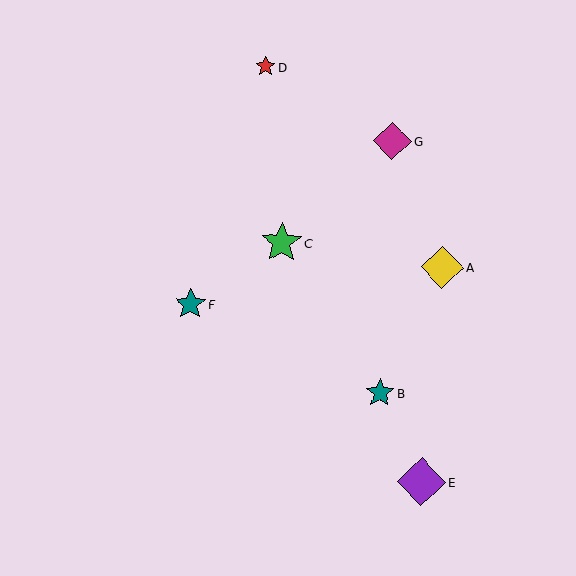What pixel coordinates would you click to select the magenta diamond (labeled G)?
Click at (392, 141) to select the magenta diamond G.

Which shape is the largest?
The purple diamond (labeled E) is the largest.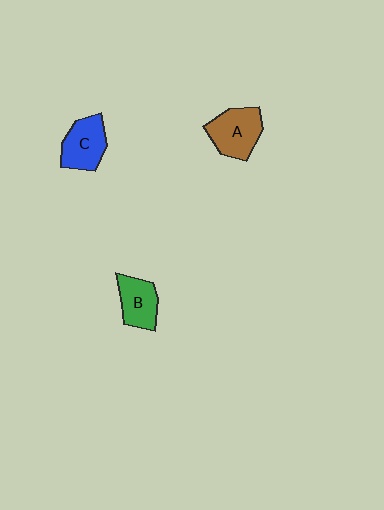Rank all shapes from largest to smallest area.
From largest to smallest: A (brown), C (blue), B (green).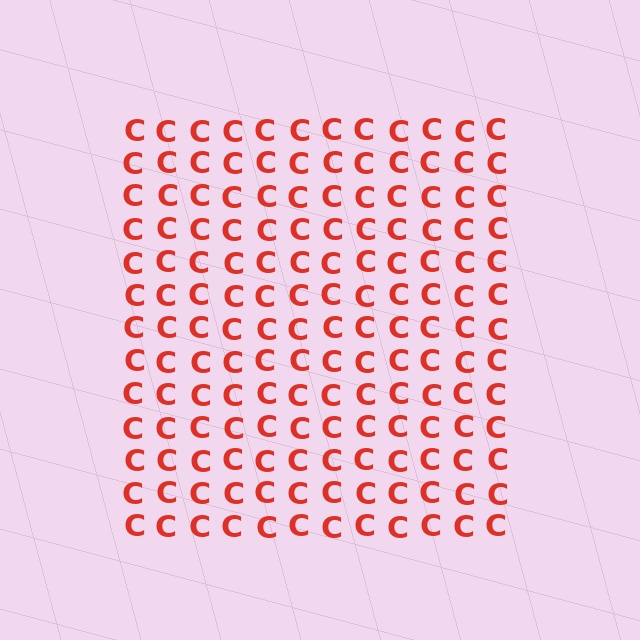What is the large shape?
The large shape is a square.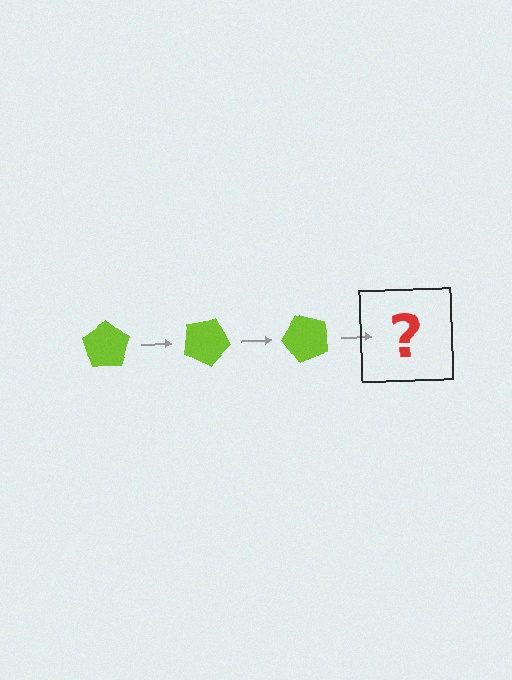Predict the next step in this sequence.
The next step is a lime pentagon rotated 75 degrees.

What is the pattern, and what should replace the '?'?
The pattern is that the pentagon rotates 25 degrees each step. The '?' should be a lime pentagon rotated 75 degrees.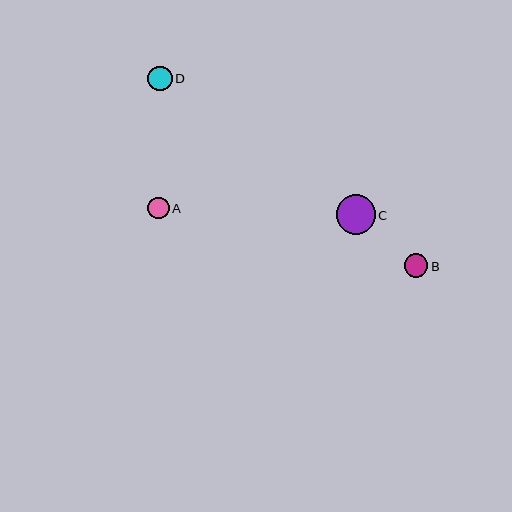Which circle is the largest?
Circle C is the largest with a size of approximately 39 pixels.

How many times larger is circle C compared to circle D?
Circle C is approximately 1.6 times the size of circle D.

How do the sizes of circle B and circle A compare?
Circle B and circle A are approximately the same size.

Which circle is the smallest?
Circle A is the smallest with a size of approximately 21 pixels.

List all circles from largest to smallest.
From largest to smallest: C, D, B, A.